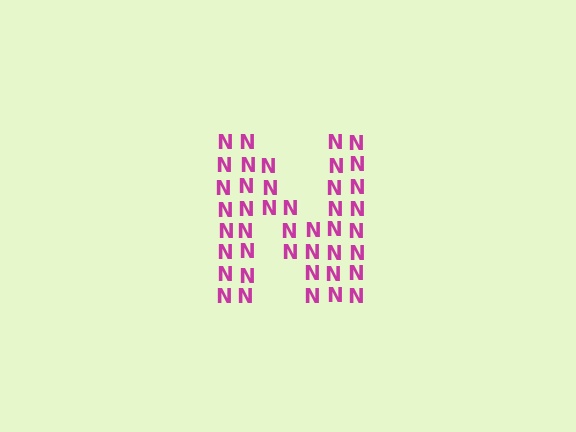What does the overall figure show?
The overall figure shows the letter N.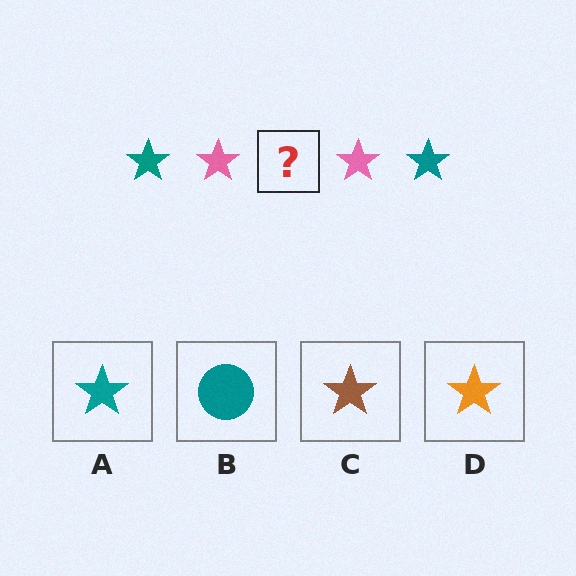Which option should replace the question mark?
Option A.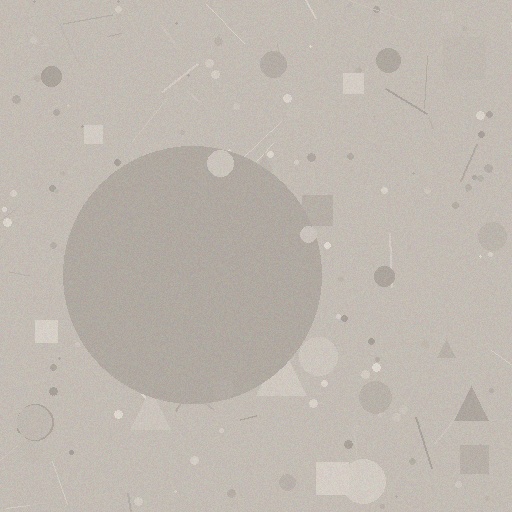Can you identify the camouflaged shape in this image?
The camouflaged shape is a circle.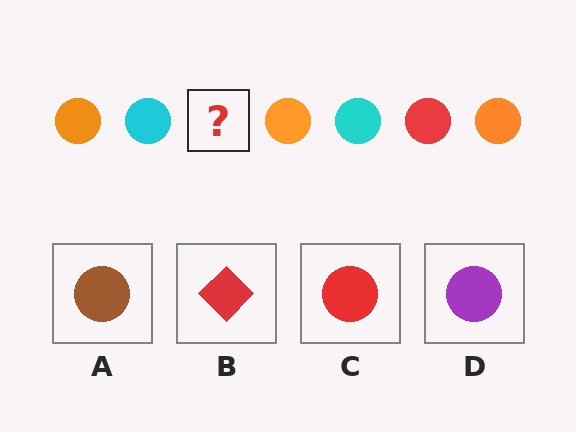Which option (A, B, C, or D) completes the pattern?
C.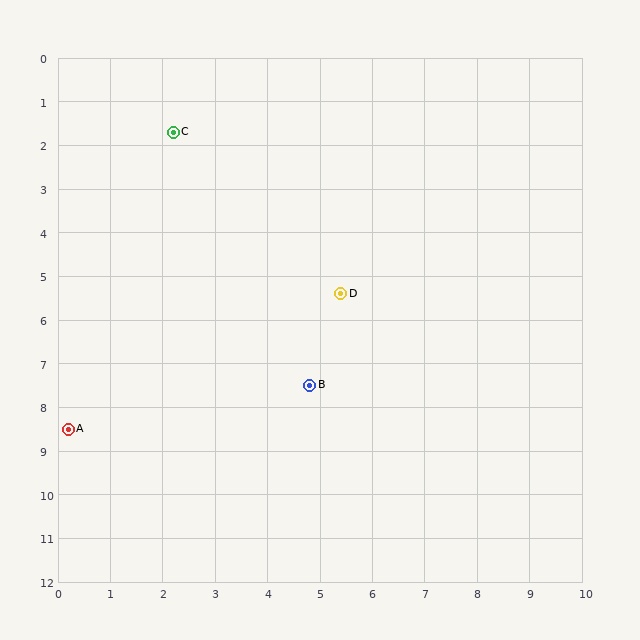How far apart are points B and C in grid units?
Points B and C are about 6.4 grid units apart.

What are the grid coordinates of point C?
Point C is at approximately (2.2, 1.7).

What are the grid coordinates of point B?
Point B is at approximately (4.8, 7.5).